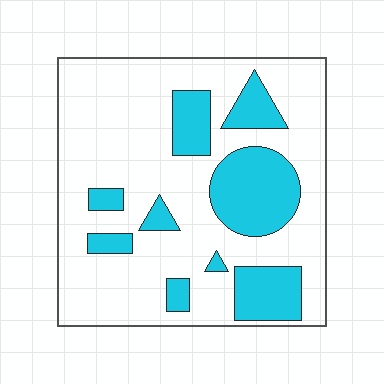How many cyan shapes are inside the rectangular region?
9.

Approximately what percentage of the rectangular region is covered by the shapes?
Approximately 25%.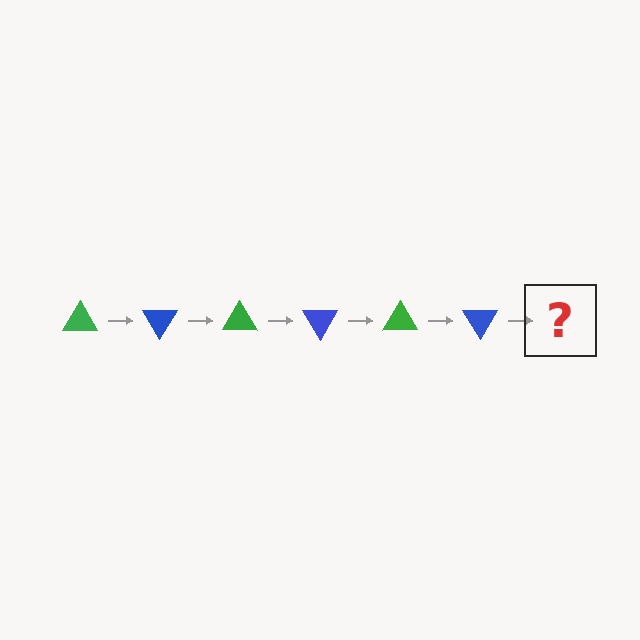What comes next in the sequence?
The next element should be a green triangle, rotated 360 degrees from the start.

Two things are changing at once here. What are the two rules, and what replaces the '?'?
The two rules are that it rotates 60 degrees each step and the color cycles through green and blue. The '?' should be a green triangle, rotated 360 degrees from the start.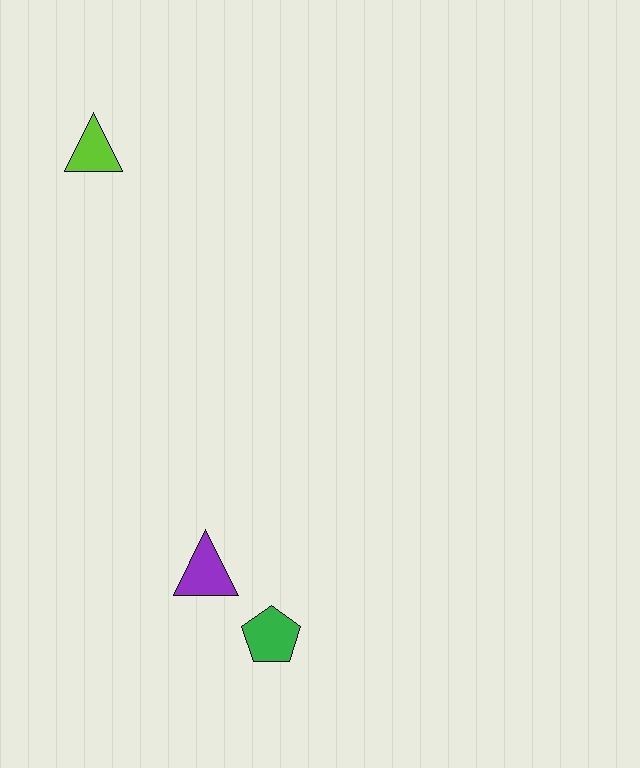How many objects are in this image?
There are 3 objects.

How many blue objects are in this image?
There are no blue objects.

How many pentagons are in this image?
There is 1 pentagon.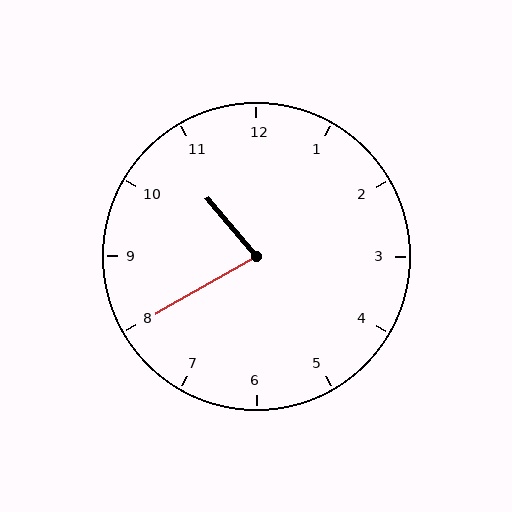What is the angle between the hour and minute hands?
Approximately 80 degrees.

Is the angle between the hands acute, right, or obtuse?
It is acute.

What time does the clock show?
10:40.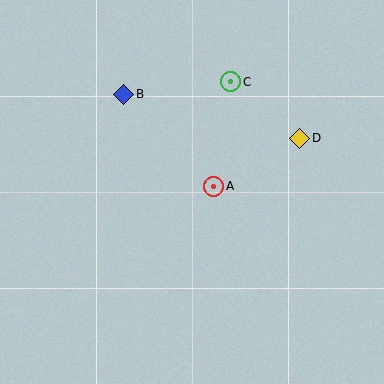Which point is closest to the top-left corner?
Point B is closest to the top-left corner.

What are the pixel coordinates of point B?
Point B is at (124, 94).